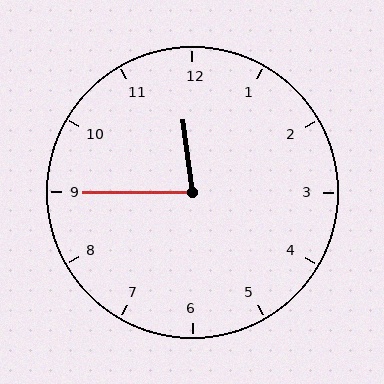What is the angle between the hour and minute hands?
Approximately 82 degrees.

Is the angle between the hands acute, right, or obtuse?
It is acute.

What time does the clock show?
11:45.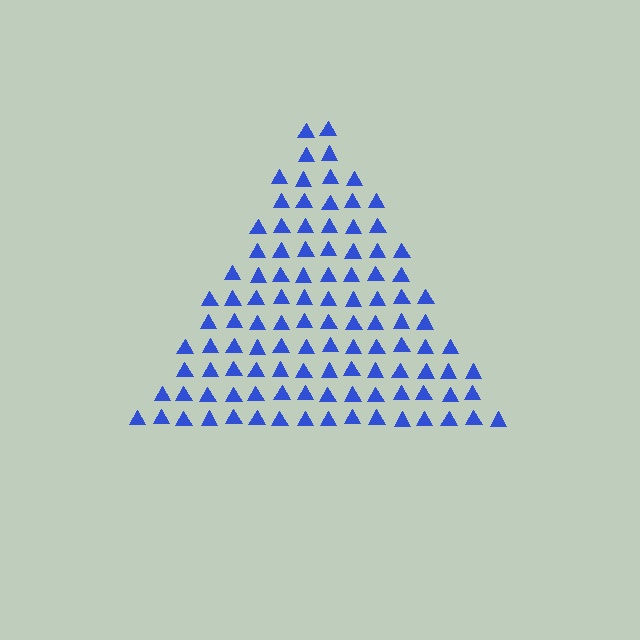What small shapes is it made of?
It is made of small triangles.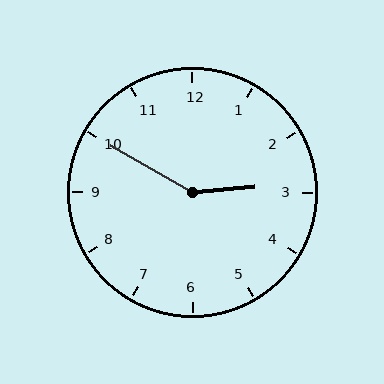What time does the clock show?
2:50.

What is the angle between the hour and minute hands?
Approximately 145 degrees.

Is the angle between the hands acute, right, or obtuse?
It is obtuse.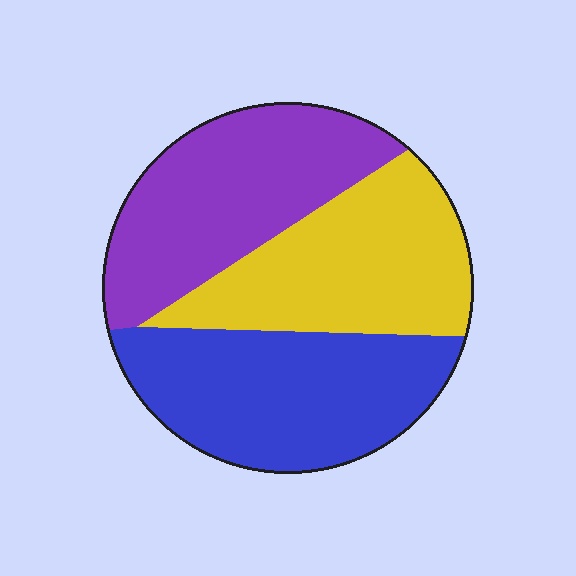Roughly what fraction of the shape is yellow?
Yellow covers about 30% of the shape.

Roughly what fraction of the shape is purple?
Purple covers about 35% of the shape.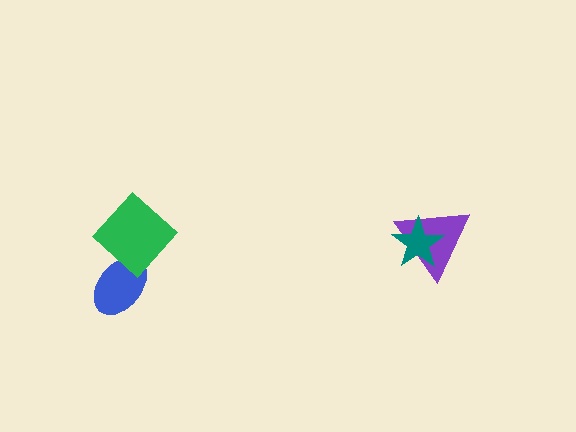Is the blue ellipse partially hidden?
Yes, it is partially covered by another shape.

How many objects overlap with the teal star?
1 object overlaps with the teal star.